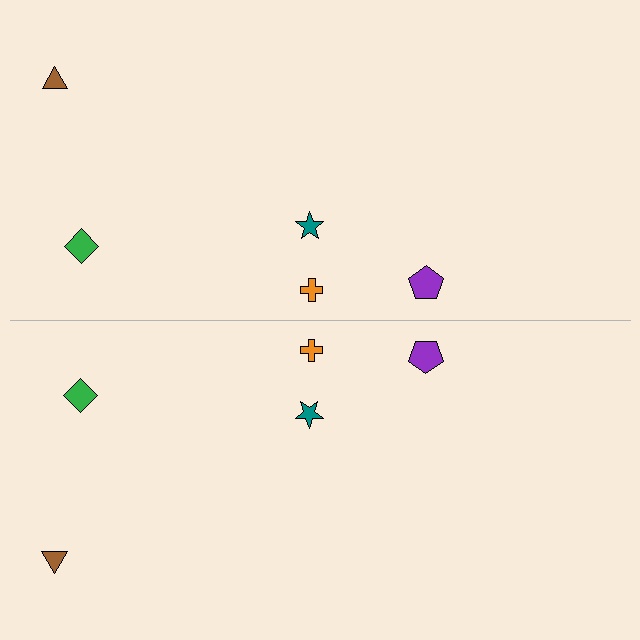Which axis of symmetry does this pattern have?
The pattern has a horizontal axis of symmetry running through the center of the image.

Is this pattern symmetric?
Yes, this pattern has bilateral (reflection) symmetry.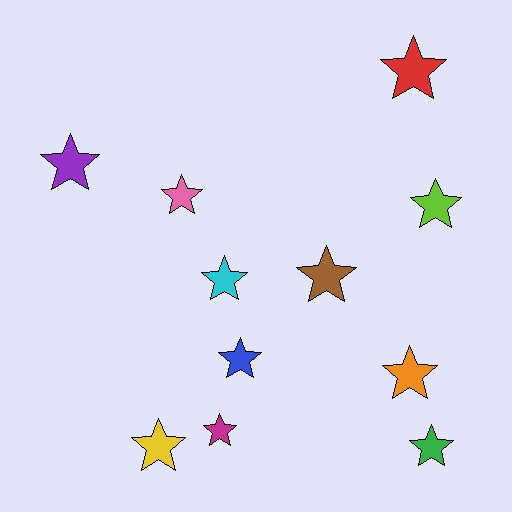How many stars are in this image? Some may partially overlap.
There are 11 stars.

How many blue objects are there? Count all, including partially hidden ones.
There is 1 blue object.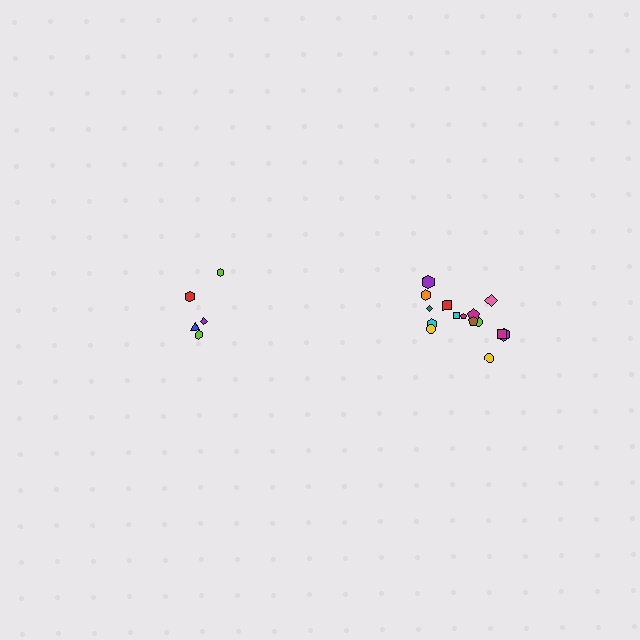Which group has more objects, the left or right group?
The right group.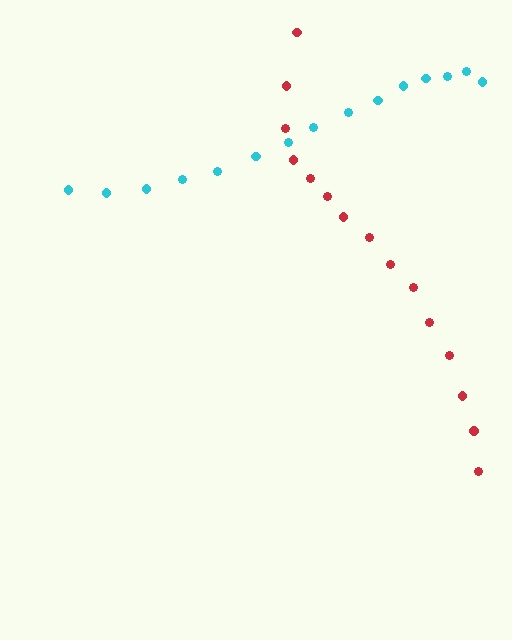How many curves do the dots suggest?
There are 2 distinct paths.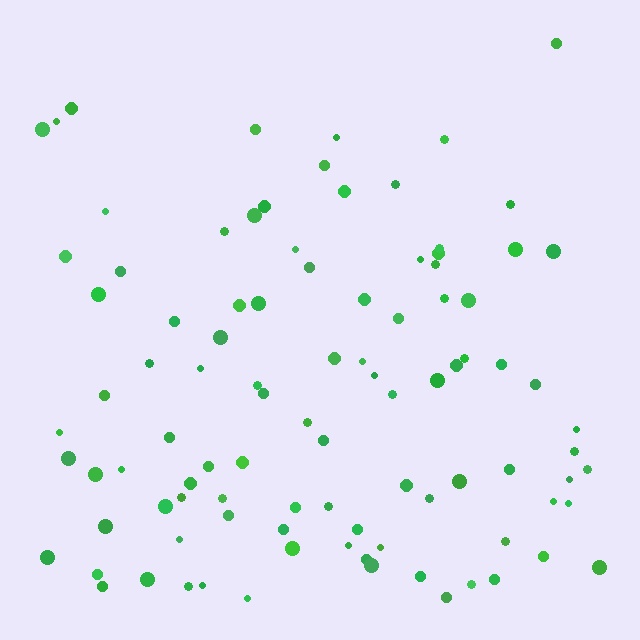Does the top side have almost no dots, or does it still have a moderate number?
Still a moderate number, just noticeably fewer than the bottom.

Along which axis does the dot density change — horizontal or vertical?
Vertical.